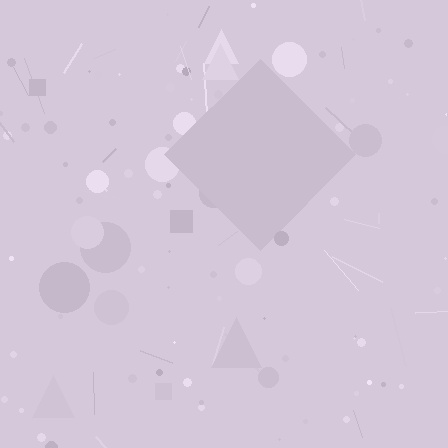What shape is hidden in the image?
A diamond is hidden in the image.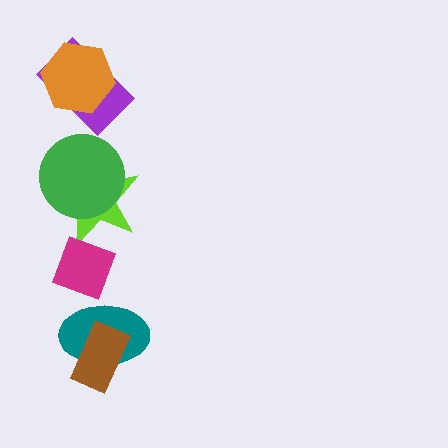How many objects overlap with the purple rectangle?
1 object overlaps with the purple rectangle.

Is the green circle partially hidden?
No, no other shape covers it.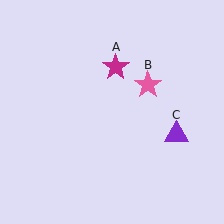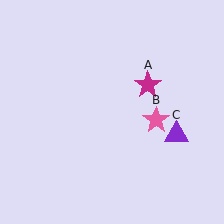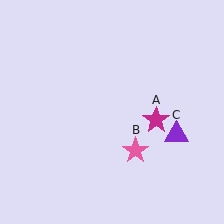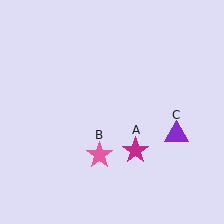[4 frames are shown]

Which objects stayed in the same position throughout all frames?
Purple triangle (object C) remained stationary.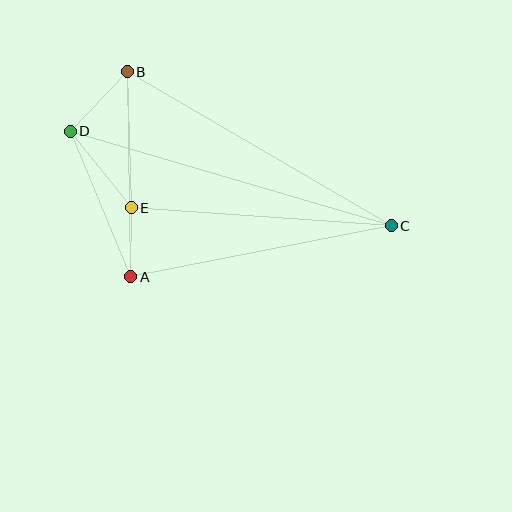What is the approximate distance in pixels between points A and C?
The distance between A and C is approximately 266 pixels.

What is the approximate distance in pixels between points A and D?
The distance between A and D is approximately 158 pixels.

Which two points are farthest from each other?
Points C and D are farthest from each other.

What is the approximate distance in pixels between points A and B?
The distance between A and B is approximately 205 pixels.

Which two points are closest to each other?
Points A and E are closest to each other.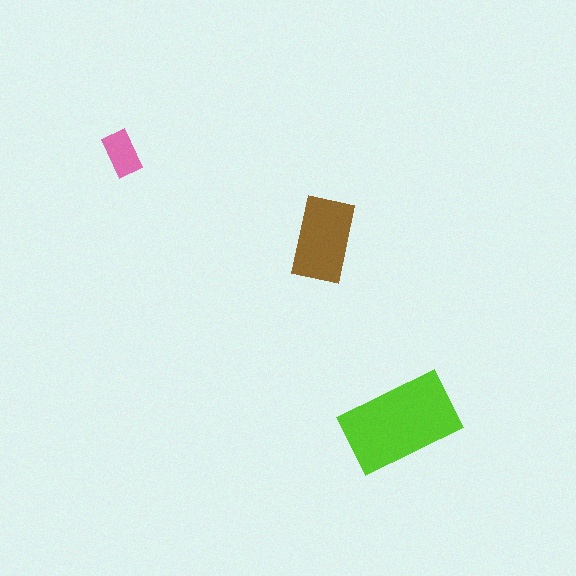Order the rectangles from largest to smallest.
the lime one, the brown one, the pink one.